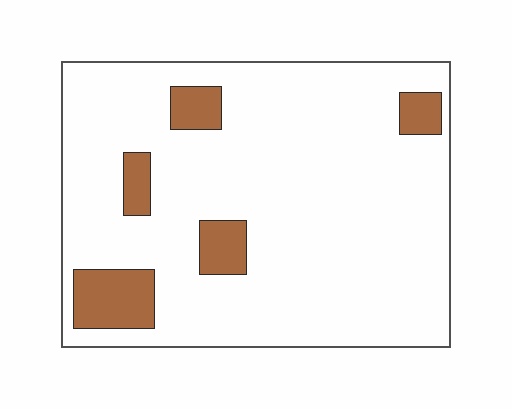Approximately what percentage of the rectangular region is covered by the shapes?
Approximately 10%.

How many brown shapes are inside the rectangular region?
5.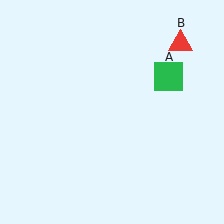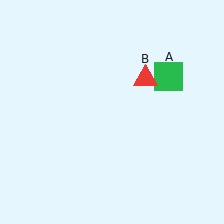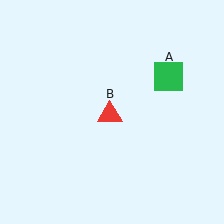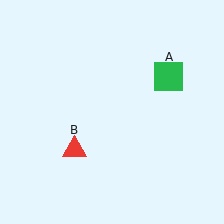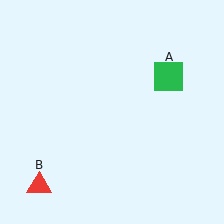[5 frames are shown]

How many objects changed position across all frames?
1 object changed position: red triangle (object B).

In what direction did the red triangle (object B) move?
The red triangle (object B) moved down and to the left.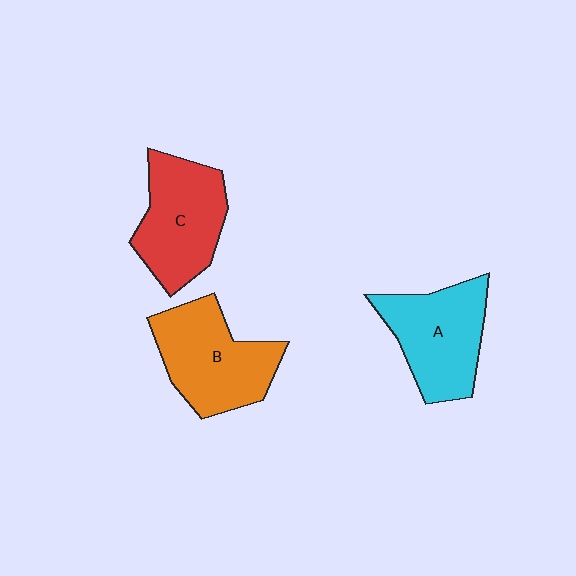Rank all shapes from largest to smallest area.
From largest to smallest: B (orange), A (cyan), C (red).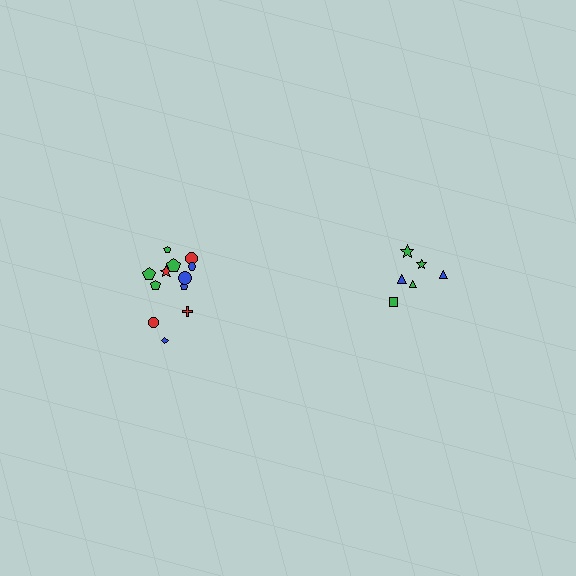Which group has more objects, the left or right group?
The left group.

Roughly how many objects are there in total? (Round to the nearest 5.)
Roughly 20 objects in total.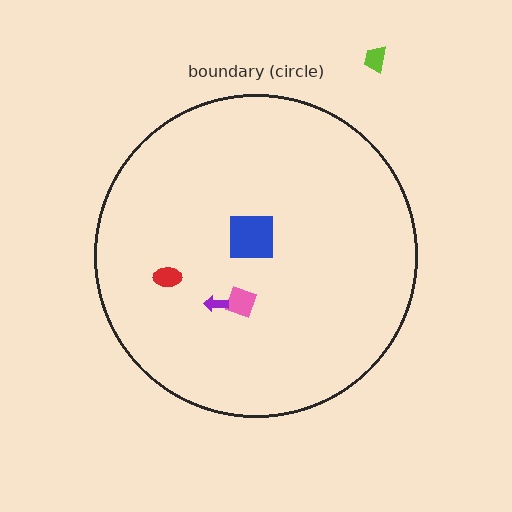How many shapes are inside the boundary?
4 inside, 1 outside.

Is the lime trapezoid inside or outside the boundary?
Outside.